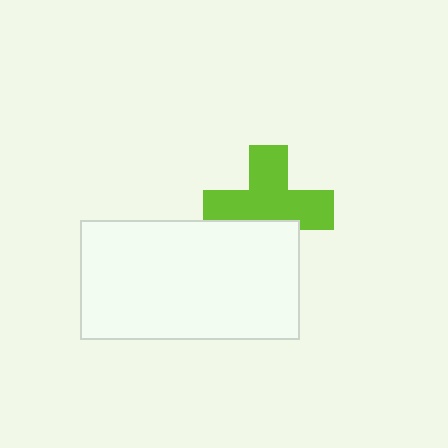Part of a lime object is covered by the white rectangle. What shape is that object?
It is a cross.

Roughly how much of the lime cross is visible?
Most of it is visible (roughly 69%).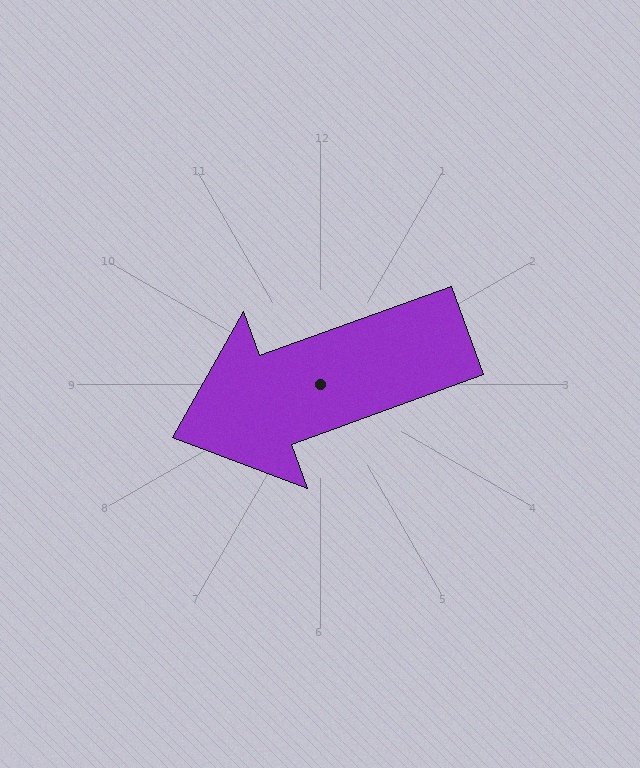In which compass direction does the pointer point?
West.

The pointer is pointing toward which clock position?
Roughly 8 o'clock.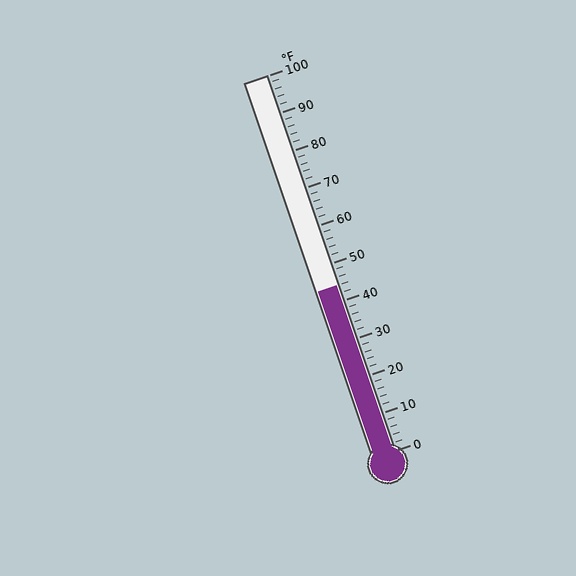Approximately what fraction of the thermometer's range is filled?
The thermometer is filled to approximately 45% of its range.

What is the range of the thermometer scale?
The thermometer scale ranges from 0°F to 100°F.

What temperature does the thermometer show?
The thermometer shows approximately 44°F.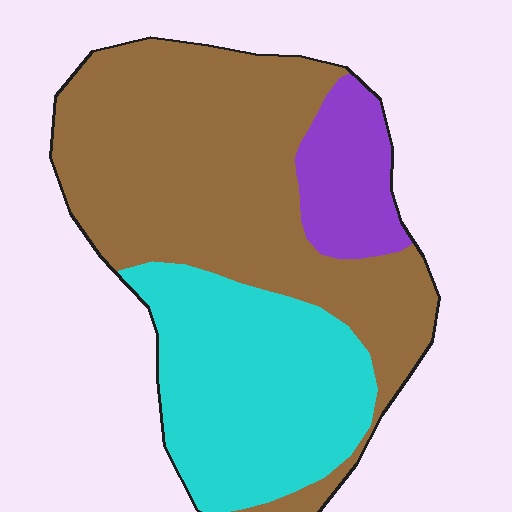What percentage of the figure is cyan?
Cyan takes up about one third (1/3) of the figure.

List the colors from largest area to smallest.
From largest to smallest: brown, cyan, purple.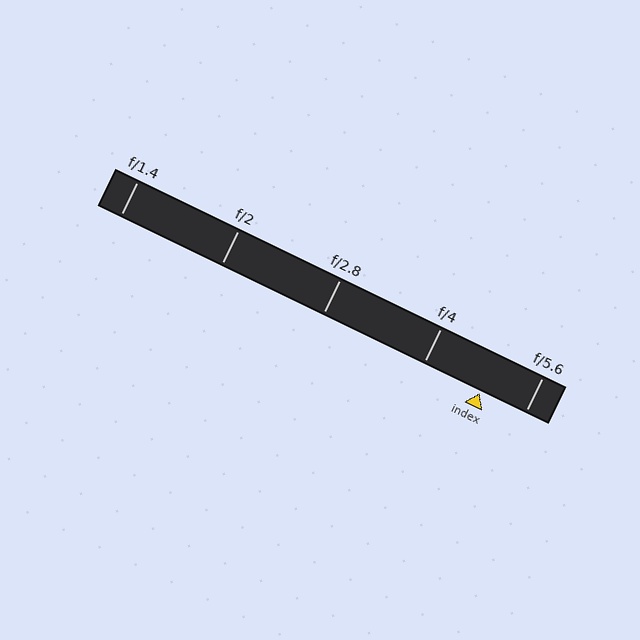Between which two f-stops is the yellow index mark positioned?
The index mark is between f/4 and f/5.6.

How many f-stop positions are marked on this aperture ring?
There are 5 f-stop positions marked.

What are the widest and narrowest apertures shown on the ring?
The widest aperture shown is f/1.4 and the narrowest is f/5.6.